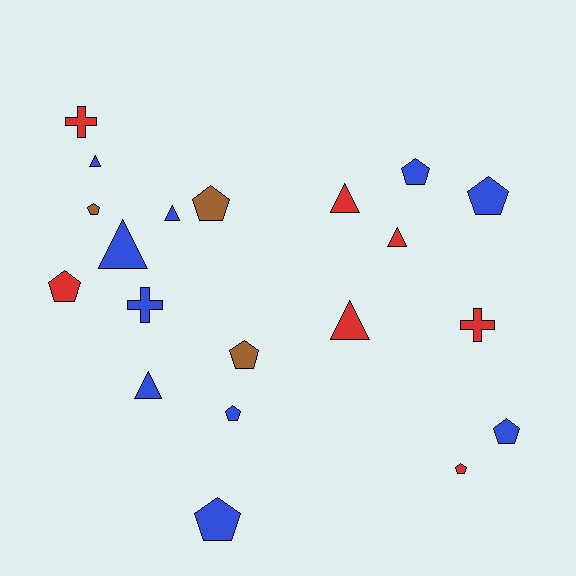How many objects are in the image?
There are 20 objects.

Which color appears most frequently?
Blue, with 10 objects.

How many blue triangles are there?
There are 4 blue triangles.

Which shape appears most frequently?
Pentagon, with 10 objects.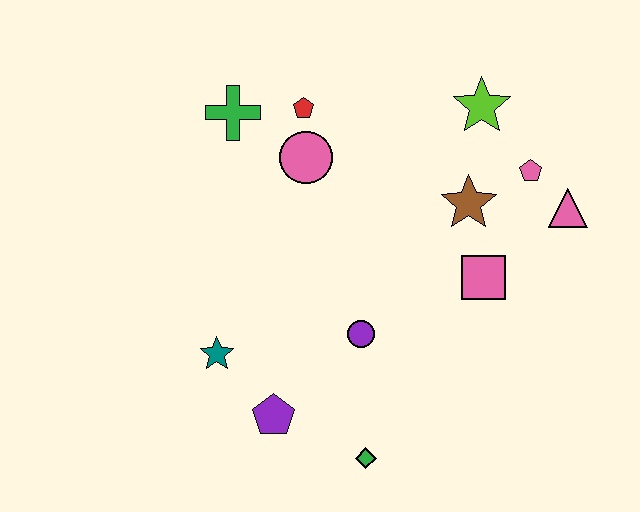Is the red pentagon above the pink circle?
Yes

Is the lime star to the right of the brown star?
Yes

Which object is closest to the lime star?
The pink pentagon is closest to the lime star.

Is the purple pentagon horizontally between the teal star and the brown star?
Yes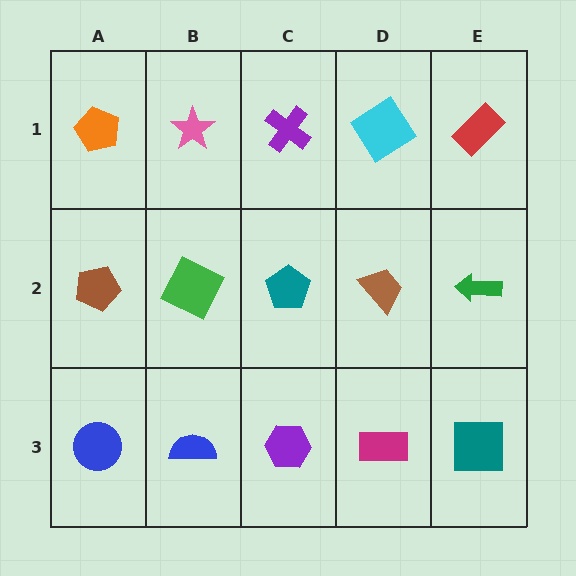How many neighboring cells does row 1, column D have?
3.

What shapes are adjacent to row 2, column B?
A pink star (row 1, column B), a blue semicircle (row 3, column B), a brown pentagon (row 2, column A), a teal pentagon (row 2, column C).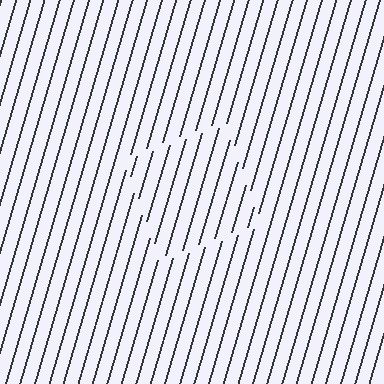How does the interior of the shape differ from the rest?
The interior of the shape contains the same grating, shifted by half a period — the contour is defined by the phase discontinuity where line-ends from the inner and outer gratings abut.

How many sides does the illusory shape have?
4 sides — the line-ends trace a square.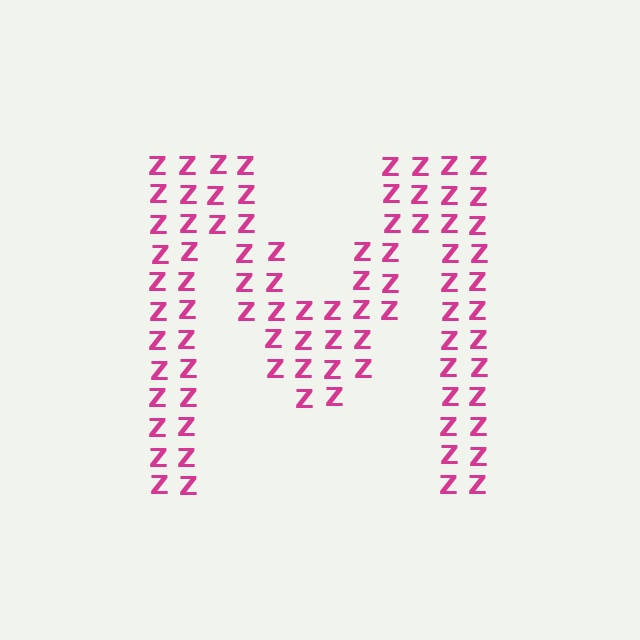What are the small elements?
The small elements are letter Z's.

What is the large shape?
The large shape is the letter M.